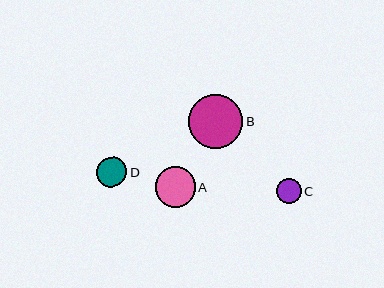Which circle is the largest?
Circle B is the largest with a size of approximately 54 pixels.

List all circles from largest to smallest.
From largest to smallest: B, A, D, C.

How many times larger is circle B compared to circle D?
Circle B is approximately 1.8 times the size of circle D.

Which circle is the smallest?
Circle C is the smallest with a size of approximately 25 pixels.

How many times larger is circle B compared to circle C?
Circle B is approximately 2.1 times the size of circle C.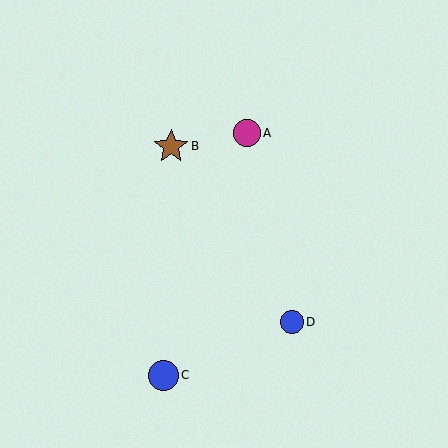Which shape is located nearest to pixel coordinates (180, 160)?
The brown star (labeled B) at (171, 146) is nearest to that location.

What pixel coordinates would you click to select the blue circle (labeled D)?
Click at (292, 322) to select the blue circle D.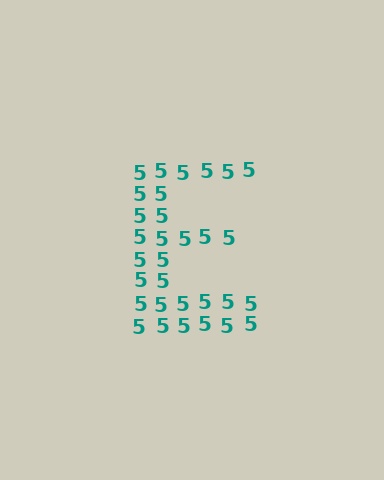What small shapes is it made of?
It is made of small digit 5's.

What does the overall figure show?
The overall figure shows the letter E.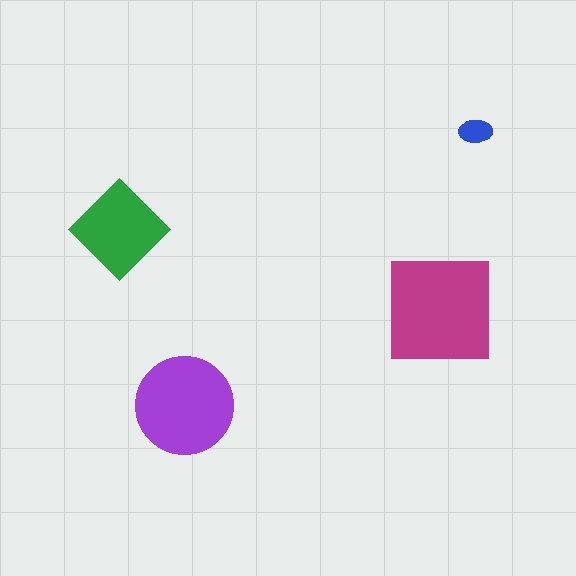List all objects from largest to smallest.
The magenta square, the purple circle, the green diamond, the blue ellipse.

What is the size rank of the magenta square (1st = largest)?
1st.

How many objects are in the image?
There are 4 objects in the image.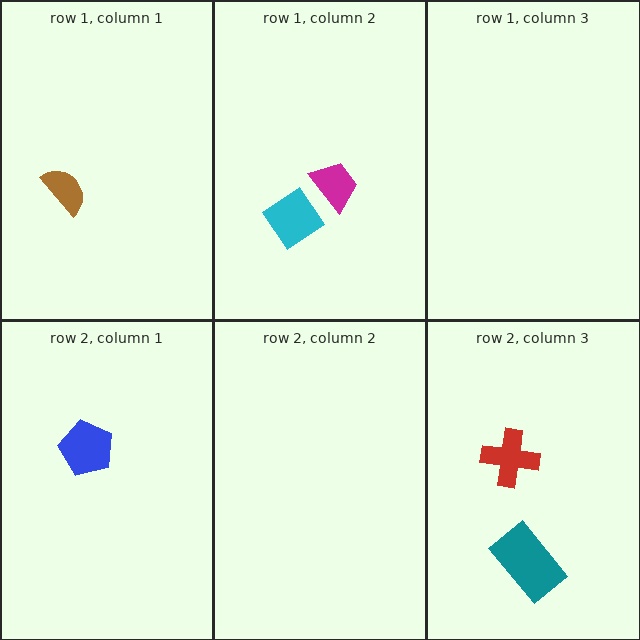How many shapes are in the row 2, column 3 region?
2.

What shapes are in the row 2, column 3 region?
The red cross, the teal rectangle.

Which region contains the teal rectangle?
The row 2, column 3 region.